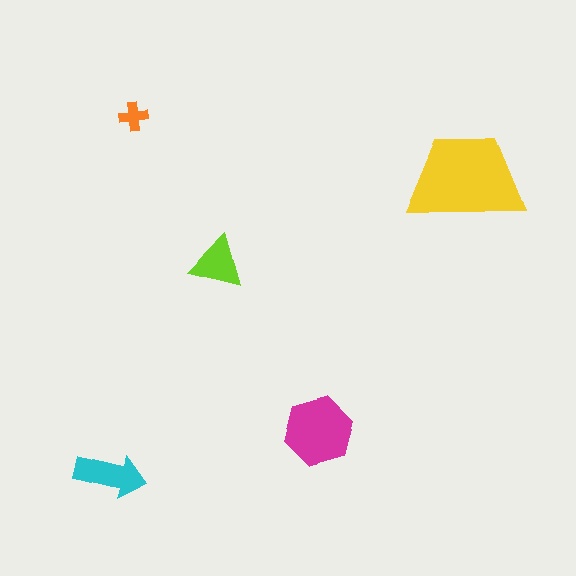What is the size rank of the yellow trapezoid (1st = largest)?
1st.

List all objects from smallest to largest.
The orange cross, the lime triangle, the cyan arrow, the magenta hexagon, the yellow trapezoid.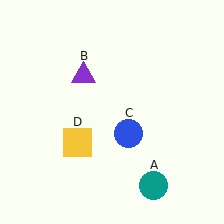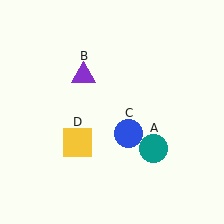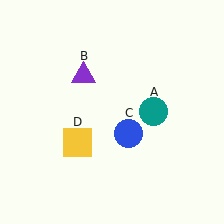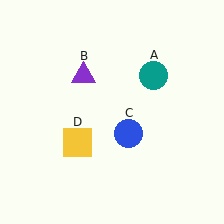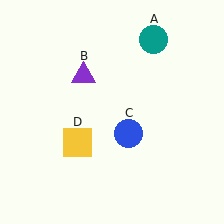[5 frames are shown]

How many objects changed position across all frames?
1 object changed position: teal circle (object A).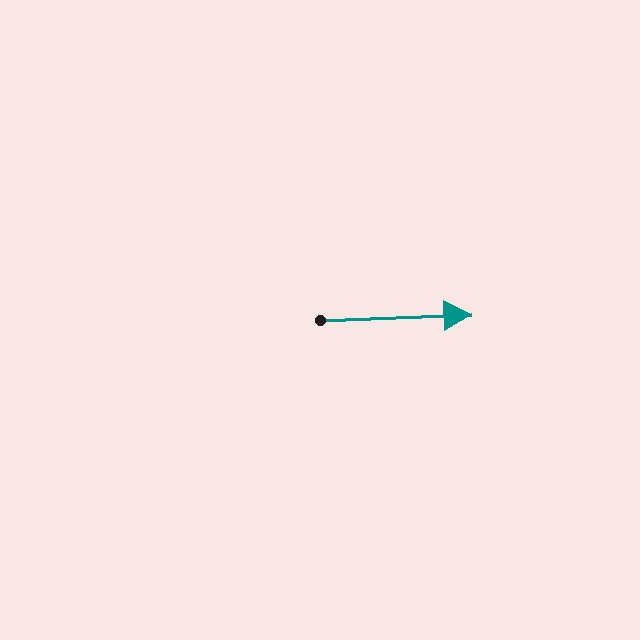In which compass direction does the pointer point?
East.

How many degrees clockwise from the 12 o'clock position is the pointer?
Approximately 88 degrees.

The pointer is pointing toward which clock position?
Roughly 3 o'clock.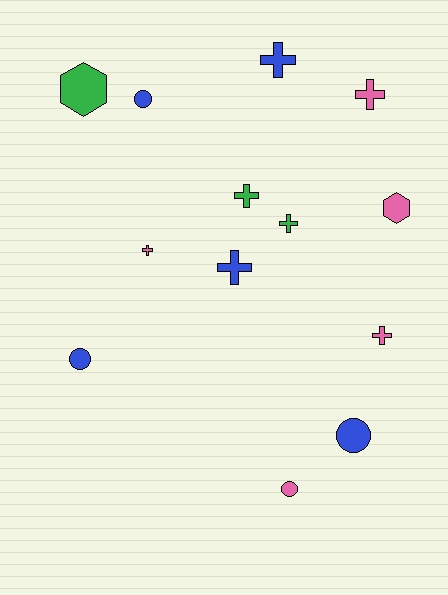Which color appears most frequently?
Pink, with 5 objects.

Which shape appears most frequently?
Cross, with 7 objects.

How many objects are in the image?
There are 13 objects.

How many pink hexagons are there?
There is 1 pink hexagon.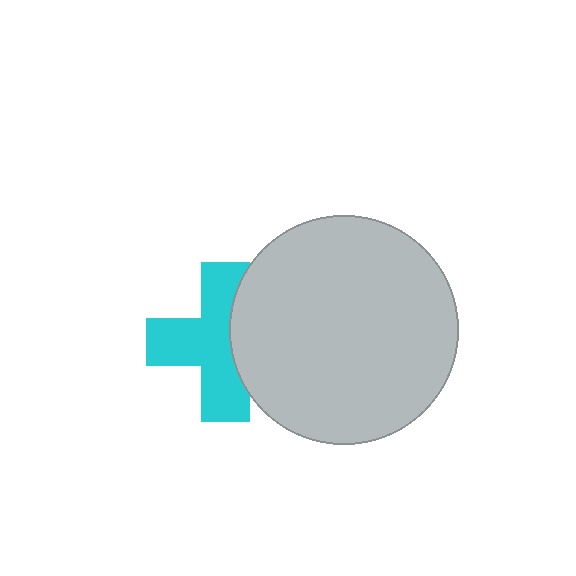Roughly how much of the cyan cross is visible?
Most of it is visible (roughly 65%).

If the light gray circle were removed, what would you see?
You would see the complete cyan cross.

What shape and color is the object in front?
The object in front is a light gray circle.